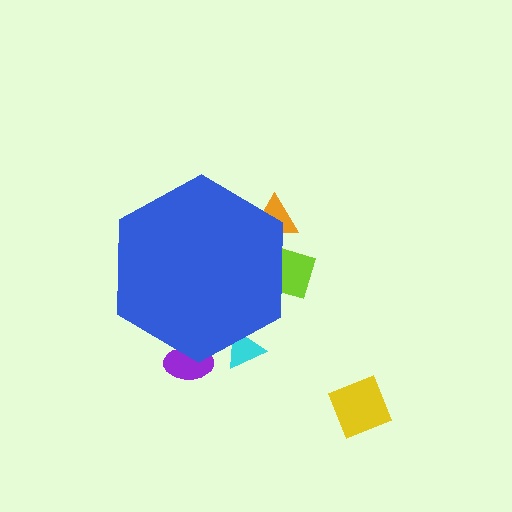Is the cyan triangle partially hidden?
Yes, the cyan triangle is partially hidden behind the blue hexagon.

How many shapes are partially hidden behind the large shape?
4 shapes are partially hidden.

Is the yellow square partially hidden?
No, the yellow square is fully visible.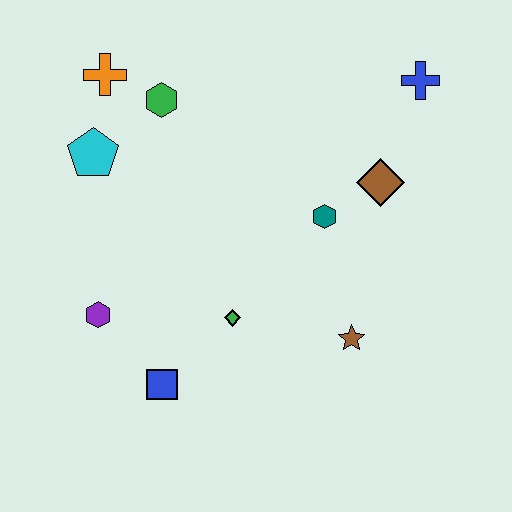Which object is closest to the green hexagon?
The orange cross is closest to the green hexagon.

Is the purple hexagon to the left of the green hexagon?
Yes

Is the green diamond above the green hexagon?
No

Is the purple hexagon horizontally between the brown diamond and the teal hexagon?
No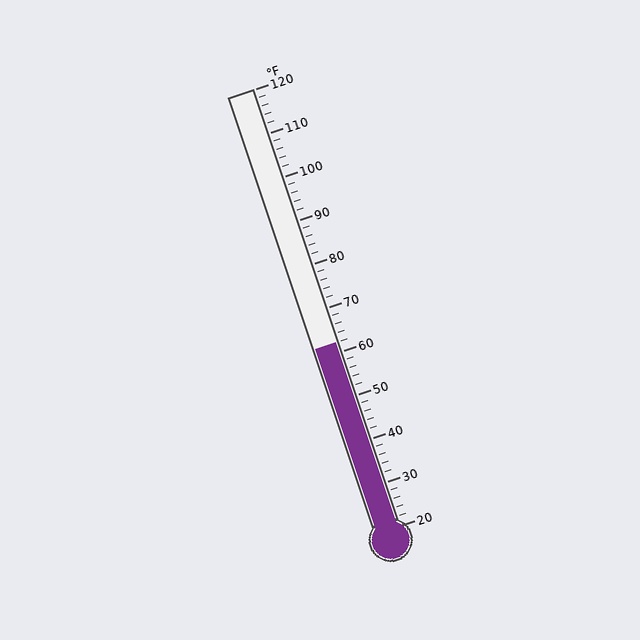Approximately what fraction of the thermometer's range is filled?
The thermometer is filled to approximately 40% of its range.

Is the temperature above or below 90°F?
The temperature is below 90°F.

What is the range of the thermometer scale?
The thermometer scale ranges from 20°F to 120°F.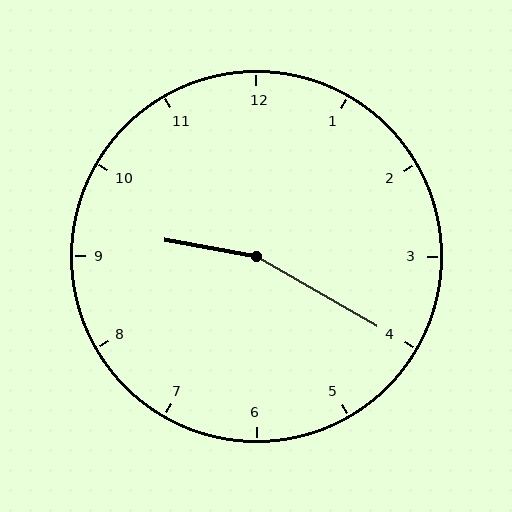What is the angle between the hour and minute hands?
Approximately 160 degrees.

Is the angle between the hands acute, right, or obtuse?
It is obtuse.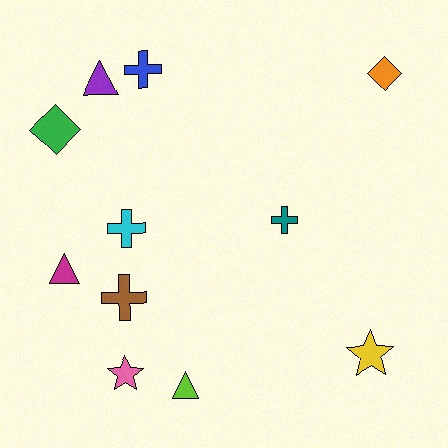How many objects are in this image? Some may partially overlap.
There are 11 objects.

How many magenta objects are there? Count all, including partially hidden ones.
There is 1 magenta object.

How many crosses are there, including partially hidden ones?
There are 4 crosses.